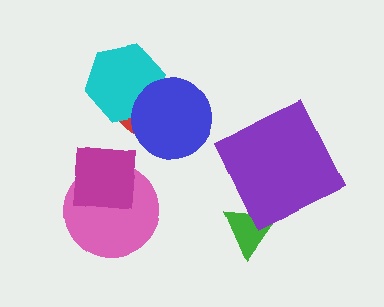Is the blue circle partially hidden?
No, no other shape covers it.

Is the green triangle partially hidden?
Yes, it is partially covered by another shape.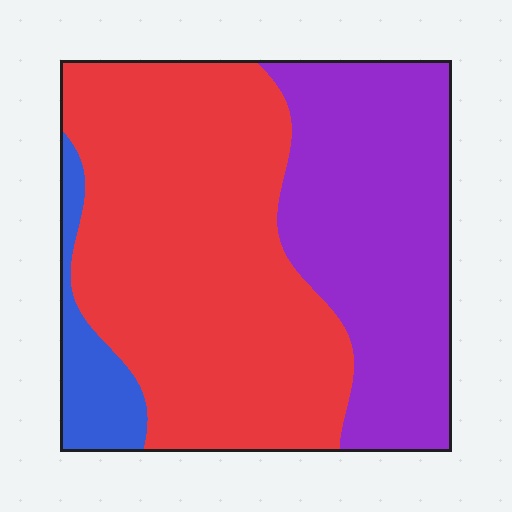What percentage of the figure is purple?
Purple covers around 35% of the figure.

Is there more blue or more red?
Red.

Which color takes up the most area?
Red, at roughly 55%.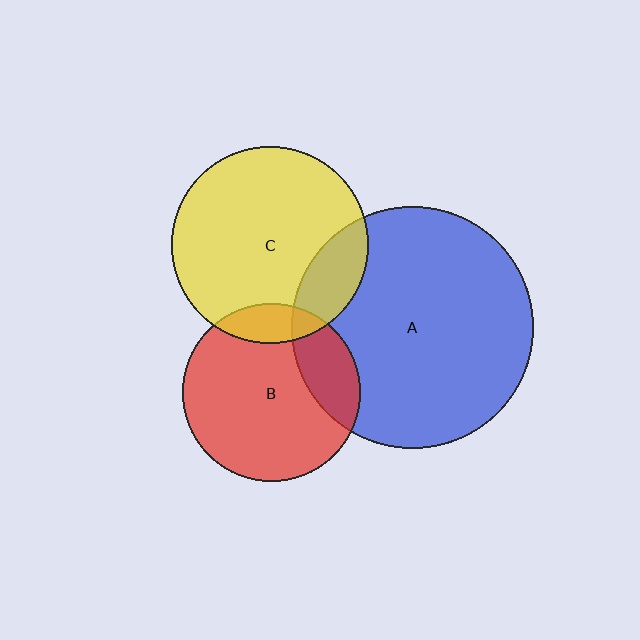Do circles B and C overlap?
Yes.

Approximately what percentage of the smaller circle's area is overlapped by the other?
Approximately 15%.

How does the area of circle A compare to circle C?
Approximately 1.5 times.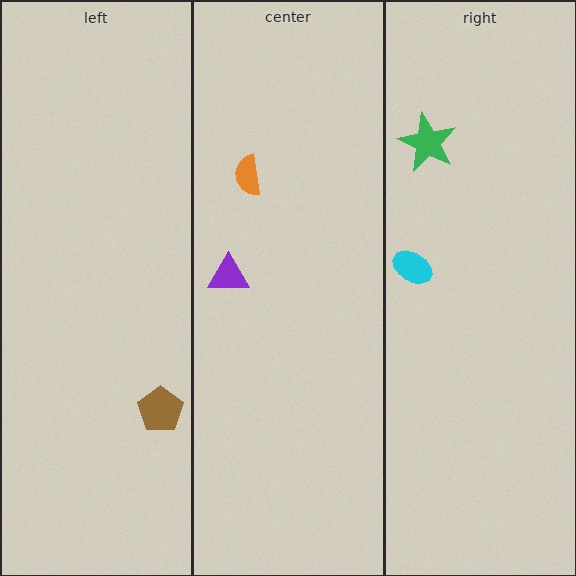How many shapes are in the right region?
2.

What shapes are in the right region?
The cyan ellipse, the green star.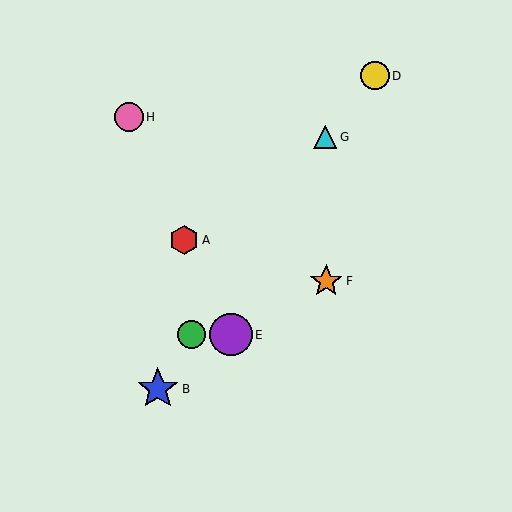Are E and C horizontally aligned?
Yes, both are at y≈335.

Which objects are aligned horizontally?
Objects C, E are aligned horizontally.